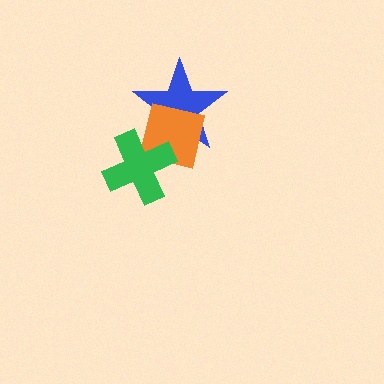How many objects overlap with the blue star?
2 objects overlap with the blue star.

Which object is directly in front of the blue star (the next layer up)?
The orange square is directly in front of the blue star.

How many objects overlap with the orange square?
2 objects overlap with the orange square.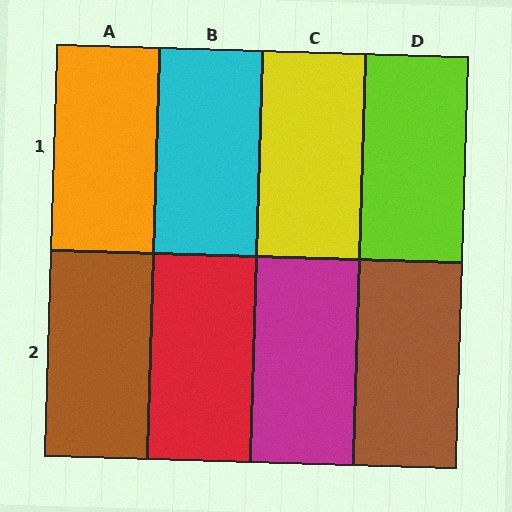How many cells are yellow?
1 cell is yellow.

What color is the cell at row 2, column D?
Brown.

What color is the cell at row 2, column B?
Red.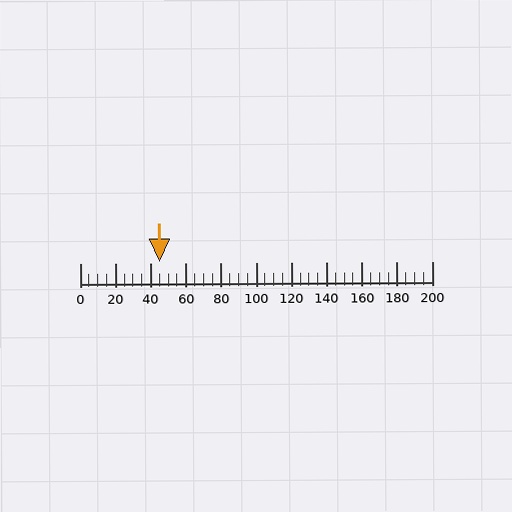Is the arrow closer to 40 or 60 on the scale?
The arrow is closer to 40.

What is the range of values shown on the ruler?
The ruler shows values from 0 to 200.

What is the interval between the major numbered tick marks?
The major tick marks are spaced 20 units apart.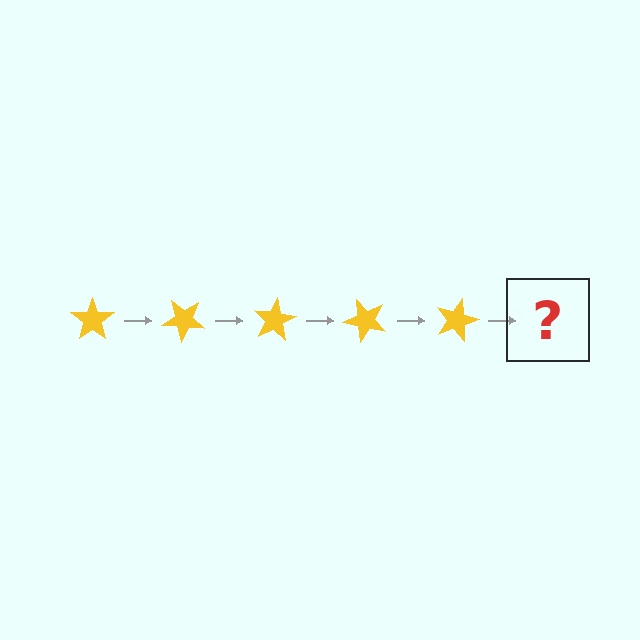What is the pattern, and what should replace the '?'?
The pattern is that the star rotates 40 degrees each step. The '?' should be a yellow star rotated 200 degrees.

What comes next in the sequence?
The next element should be a yellow star rotated 200 degrees.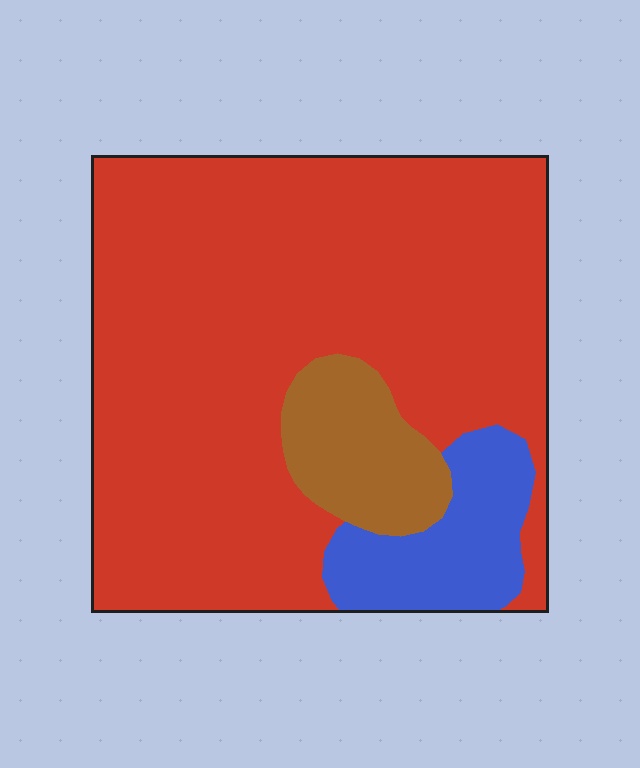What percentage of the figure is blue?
Blue covers 11% of the figure.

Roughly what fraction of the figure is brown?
Brown takes up about one tenth (1/10) of the figure.